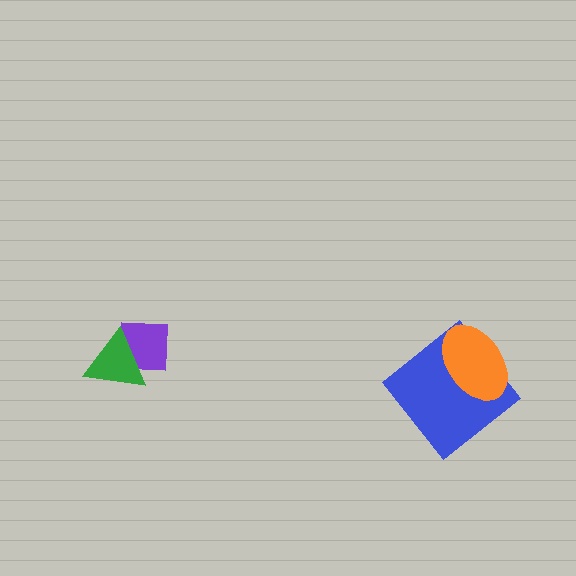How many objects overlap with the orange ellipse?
1 object overlaps with the orange ellipse.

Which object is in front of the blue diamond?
The orange ellipse is in front of the blue diamond.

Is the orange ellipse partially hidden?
No, no other shape covers it.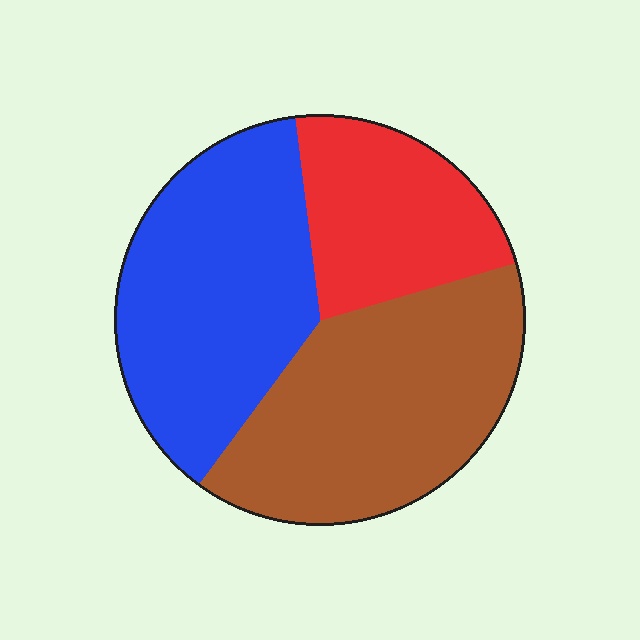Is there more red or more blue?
Blue.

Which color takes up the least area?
Red, at roughly 20%.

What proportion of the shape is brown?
Brown takes up between a quarter and a half of the shape.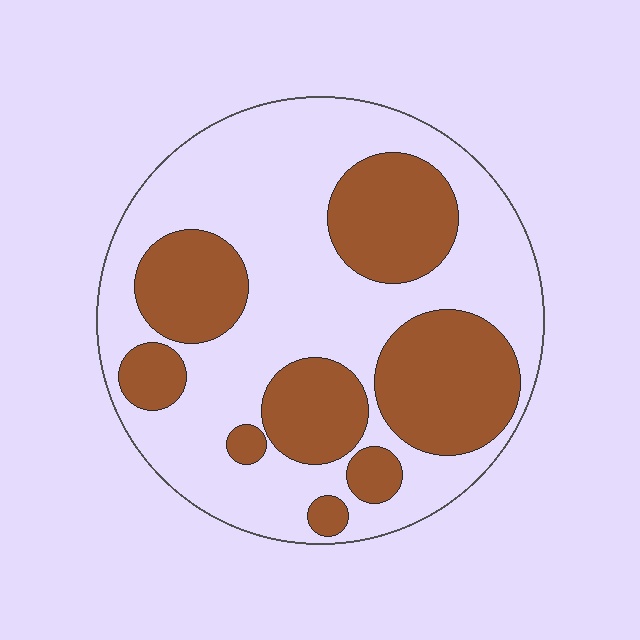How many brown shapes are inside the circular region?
8.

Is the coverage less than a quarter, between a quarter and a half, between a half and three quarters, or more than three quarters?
Between a quarter and a half.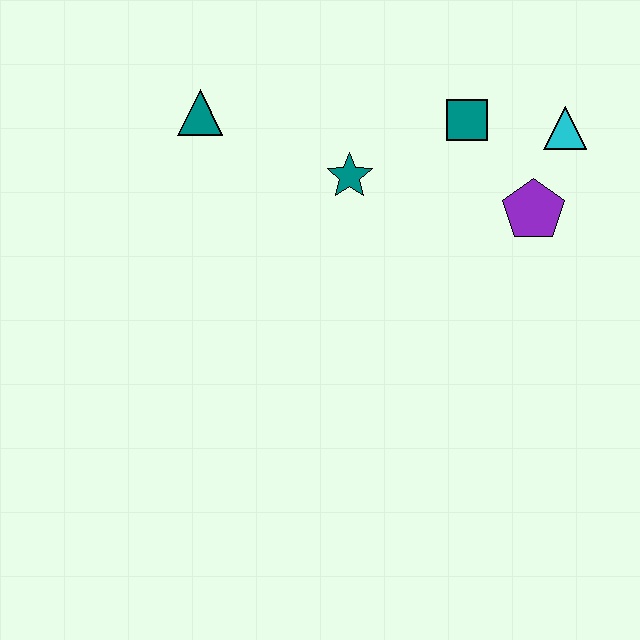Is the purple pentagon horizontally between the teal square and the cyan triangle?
Yes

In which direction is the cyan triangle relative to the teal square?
The cyan triangle is to the right of the teal square.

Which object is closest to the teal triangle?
The teal star is closest to the teal triangle.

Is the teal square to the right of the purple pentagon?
No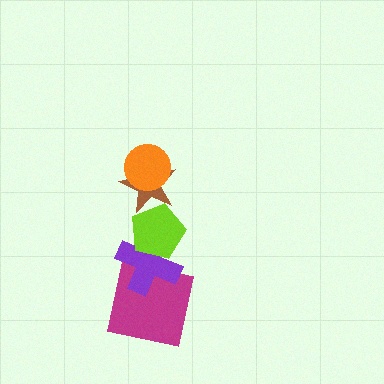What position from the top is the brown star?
The brown star is 2nd from the top.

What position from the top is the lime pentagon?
The lime pentagon is 3rd from the top.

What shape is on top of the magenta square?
The purple cross is on top of the magenta square.